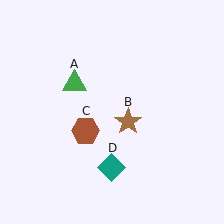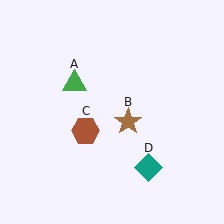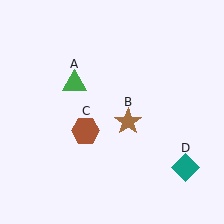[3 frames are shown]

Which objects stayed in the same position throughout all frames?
Green triangle (object A) and brown star (object B) and brown hexagon (object C) remained stationary.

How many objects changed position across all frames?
1 object changed position: teal diamond (object D).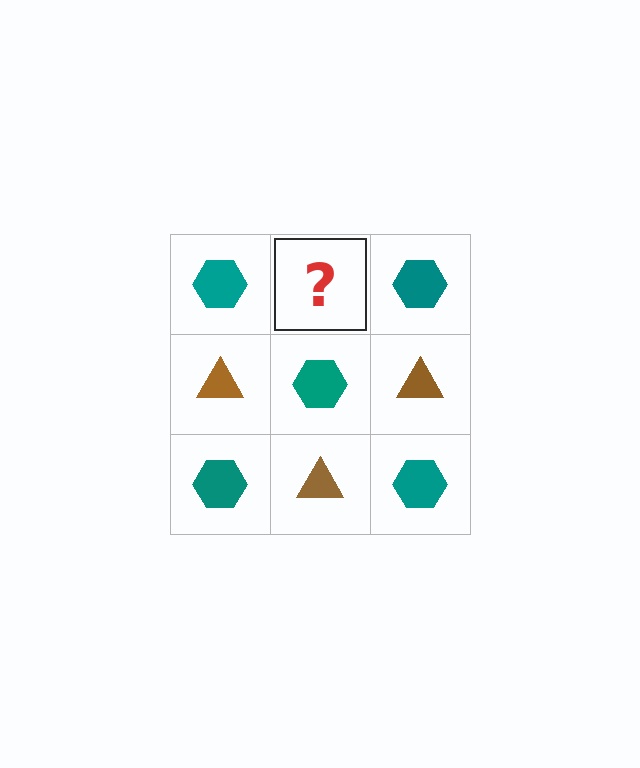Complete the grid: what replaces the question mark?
The question mark should be replaced with a brown triangle.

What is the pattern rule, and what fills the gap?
The rule is that it alternates teal hexagon and brown triangle in a checkerboard pattern. The gap should be filled with a brown triangle.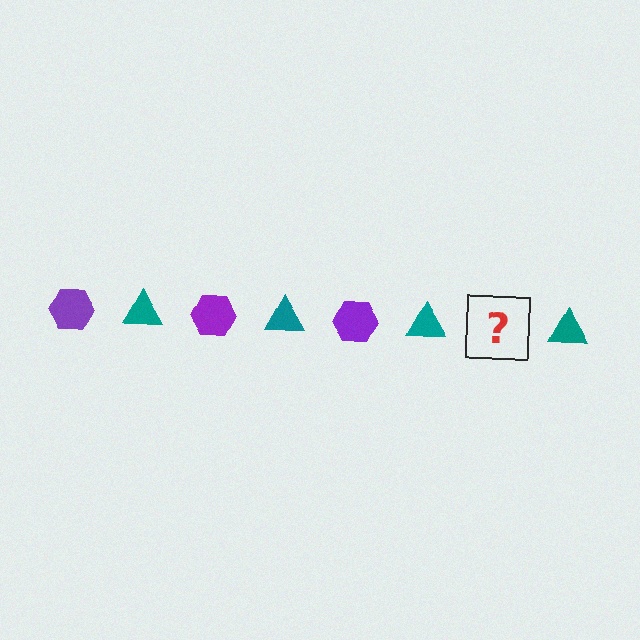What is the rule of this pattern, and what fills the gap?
The rule is that the pattern alternates between purple hexagon and teal triangle. The gap should be filled with a purple hexagon.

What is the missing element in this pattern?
The missing element is a purple hexagon.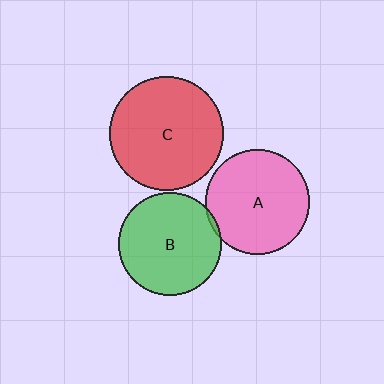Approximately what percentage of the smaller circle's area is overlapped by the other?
Approximately 5%.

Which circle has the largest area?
Circle C (red).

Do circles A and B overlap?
Yes.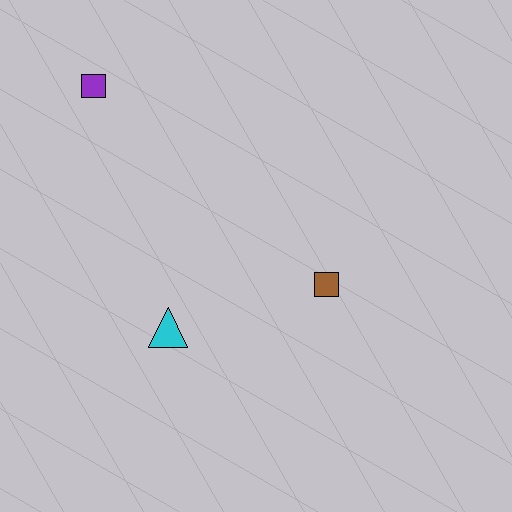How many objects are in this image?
There are 3 objects.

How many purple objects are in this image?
There is 1 purple object.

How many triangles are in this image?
There is 1 triangle.